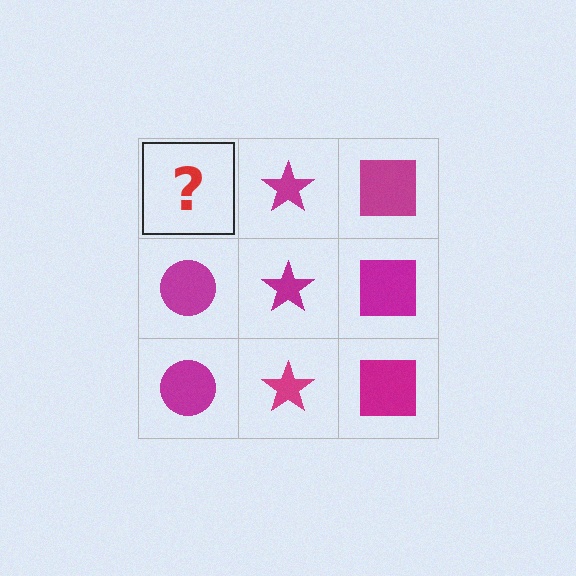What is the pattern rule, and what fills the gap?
The rule is that each column has a consistent shape. The gap should be filled with a magenta circle.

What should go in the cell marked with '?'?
The missing cell should contain a magenta circle.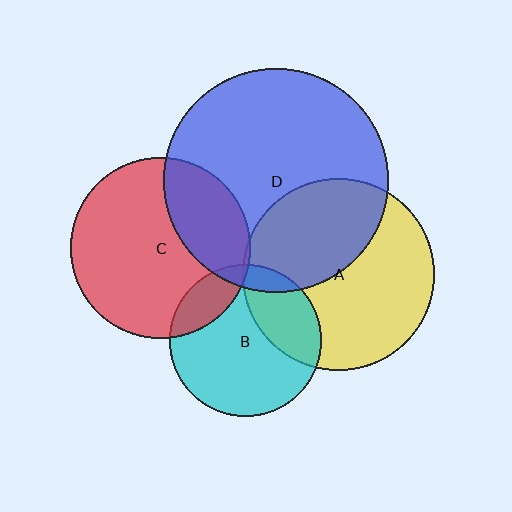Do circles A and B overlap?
Yes.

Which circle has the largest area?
Circle D (blue).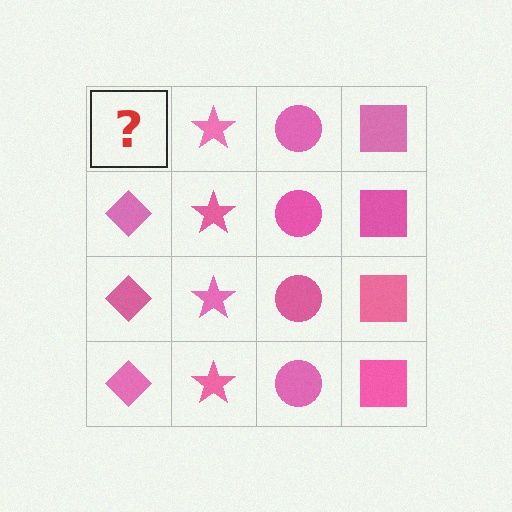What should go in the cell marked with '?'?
The missing cell should contain a pink diamond.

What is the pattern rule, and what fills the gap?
The rule is that each column has a consistent shape. The gap should be filled with a pink diamond.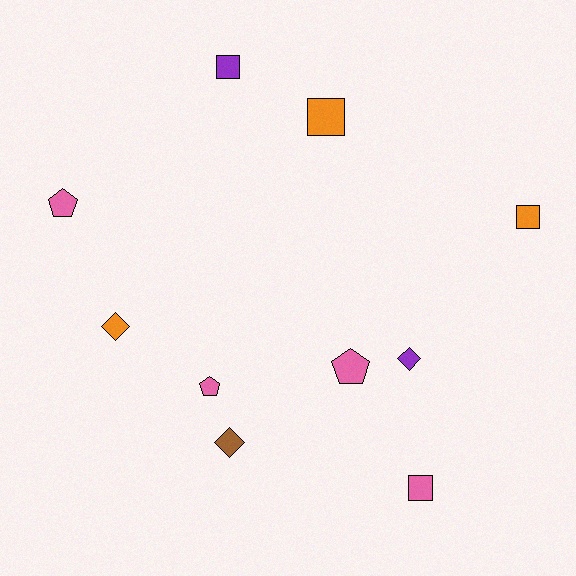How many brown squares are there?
There are no brown squares.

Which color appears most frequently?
Pink, with 4 objects.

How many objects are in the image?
There are 10 objects.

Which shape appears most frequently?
Square, with 4 objects.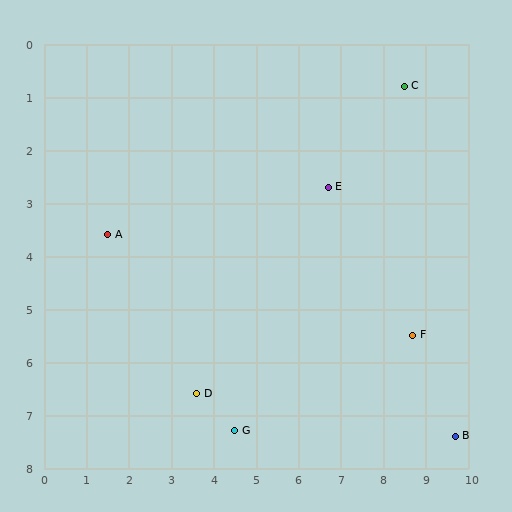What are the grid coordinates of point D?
Point D is at approximately (3.6, 6.6).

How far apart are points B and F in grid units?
Points B and F are about 2.1 grid units apart.